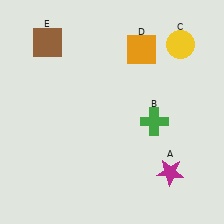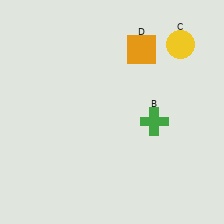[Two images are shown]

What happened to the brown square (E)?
The brown square (E) was removed in Image 2. It was in the top-left area of Image 1.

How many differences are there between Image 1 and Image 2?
There are 2 differences between the two images.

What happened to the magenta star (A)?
The magenta star (A) was removed in Image 2. It was in the bottom-right area of Image 1.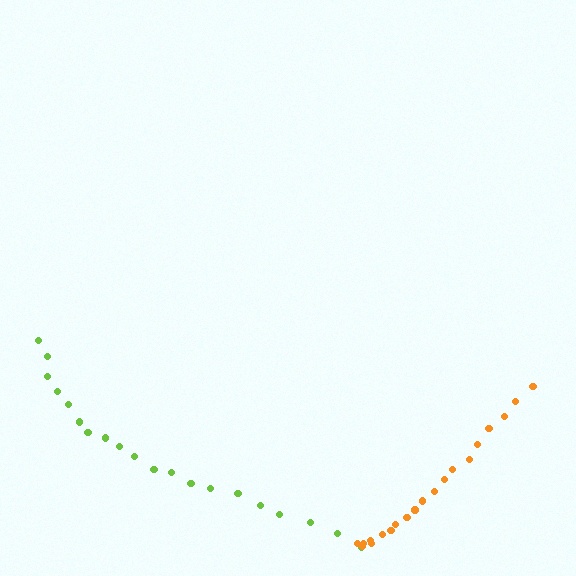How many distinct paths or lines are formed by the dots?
There are 2 distinct paths.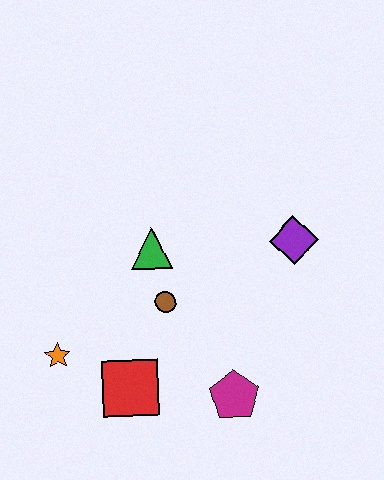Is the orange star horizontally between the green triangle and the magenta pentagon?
No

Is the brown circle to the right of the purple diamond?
No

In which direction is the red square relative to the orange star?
The red square is to the right of the orange star.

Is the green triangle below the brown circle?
No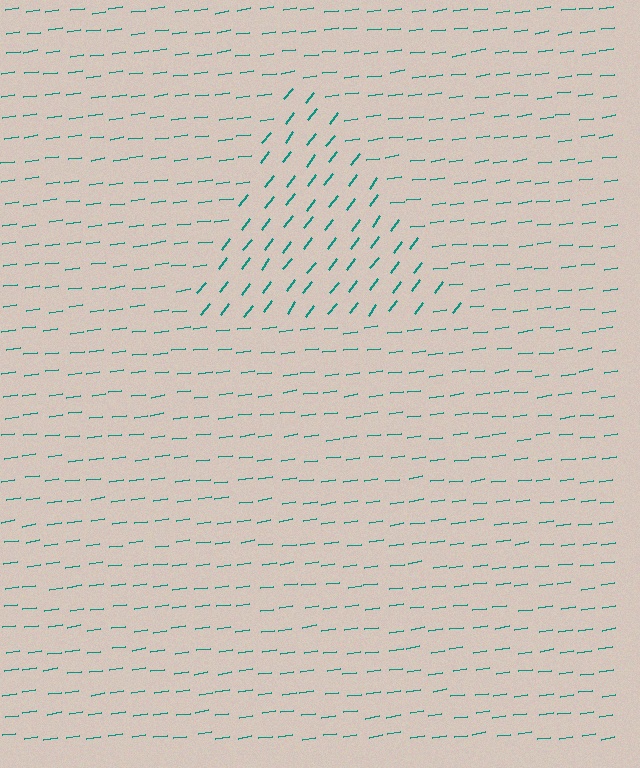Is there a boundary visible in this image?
Yes, there is a texture boundary formed by a change in line orientation.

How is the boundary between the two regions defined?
The boundary is defined purely by a change in line orientation (approximately 45 degrees difference). All lines are the same color and thickness.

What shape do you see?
I see a triangle.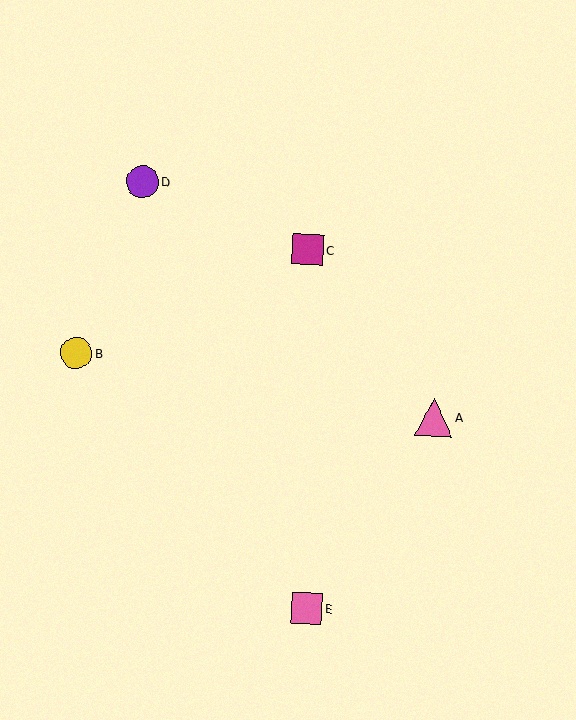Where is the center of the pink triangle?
The center of the pink triangle is at (434, 417).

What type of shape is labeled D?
Shape D is a purple circle.